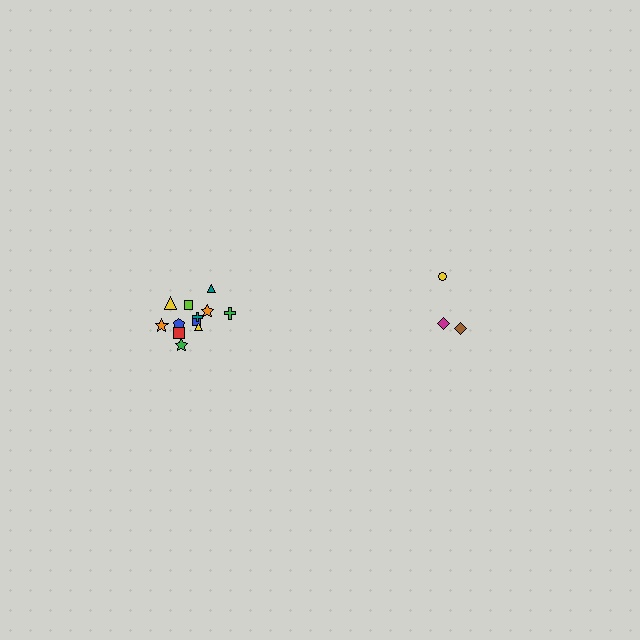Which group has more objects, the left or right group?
The left group.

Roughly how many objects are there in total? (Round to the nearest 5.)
Roughly 15 objects in total.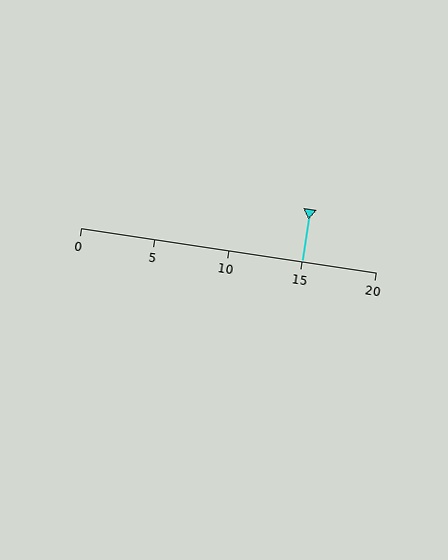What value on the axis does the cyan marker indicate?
The marker indicates approximately 15.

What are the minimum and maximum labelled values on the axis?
The axis runs from 0 to 20.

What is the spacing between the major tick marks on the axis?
The major ticks are spaced 5 apart.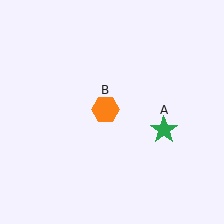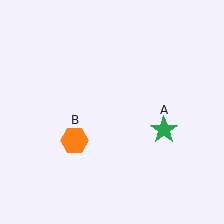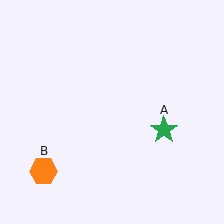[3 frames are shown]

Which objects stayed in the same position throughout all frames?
Green star (object A) remained stationary.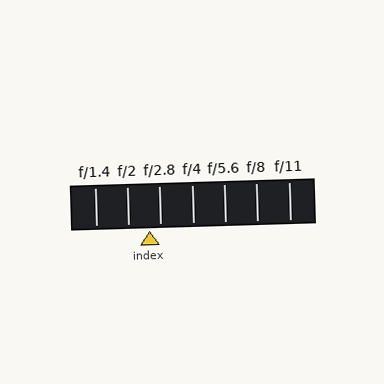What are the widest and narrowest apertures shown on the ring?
The widest aperture shown is f/1.4 and the narrowest is f/11.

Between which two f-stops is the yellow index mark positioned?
The index mark is between f/2 and f/2.8.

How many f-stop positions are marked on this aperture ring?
There are 7 f-stop positions marked.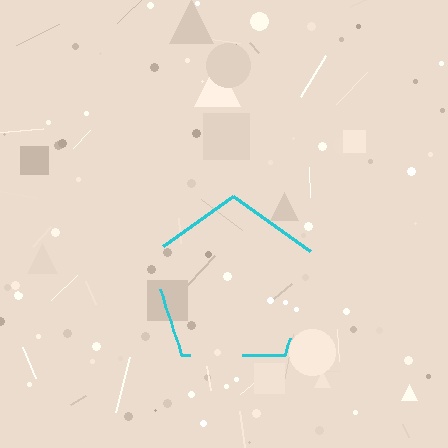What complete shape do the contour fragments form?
The contour fragments form a pentagon.